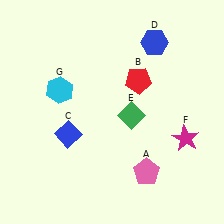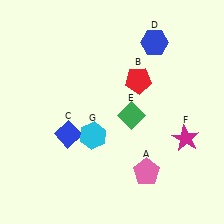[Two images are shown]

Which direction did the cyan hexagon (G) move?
The cyan hexagon (G) moved down.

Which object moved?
The cyan hexagon (G) moved down.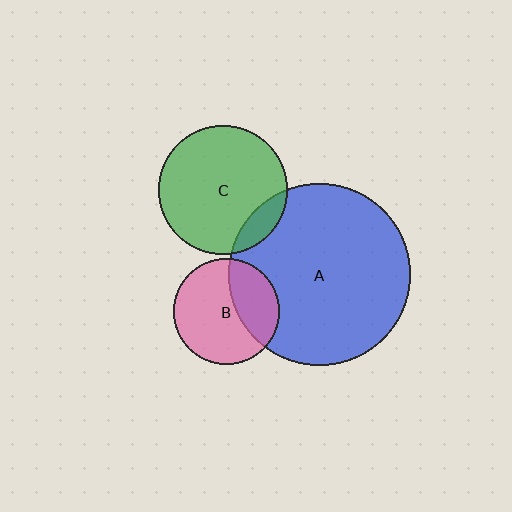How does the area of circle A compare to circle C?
Approximately 2.0 times.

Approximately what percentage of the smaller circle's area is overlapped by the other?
Approximately 35%.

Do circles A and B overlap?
Yes.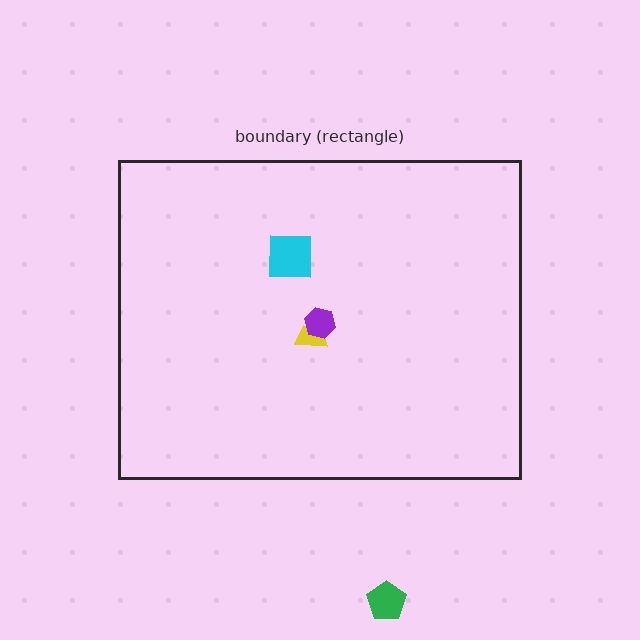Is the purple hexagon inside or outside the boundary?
Inside.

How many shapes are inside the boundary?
3 inside, 1 outside.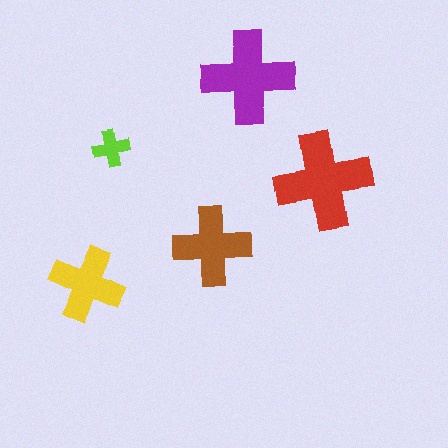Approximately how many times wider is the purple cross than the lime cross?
About 2.5 times wider.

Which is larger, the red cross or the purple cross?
The red one.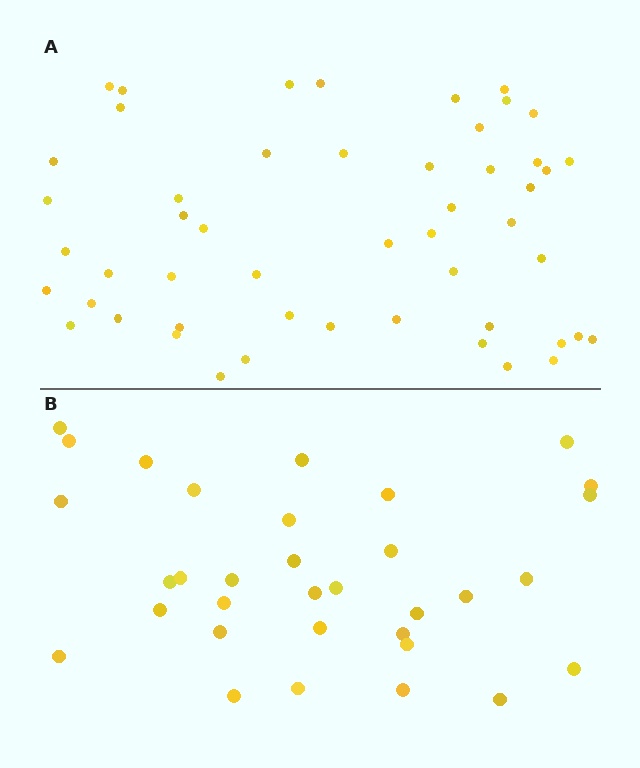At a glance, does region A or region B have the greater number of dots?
Region A (the top region) has more dots.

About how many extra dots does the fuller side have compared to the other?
Region A has approximately 20 more dots than region B.